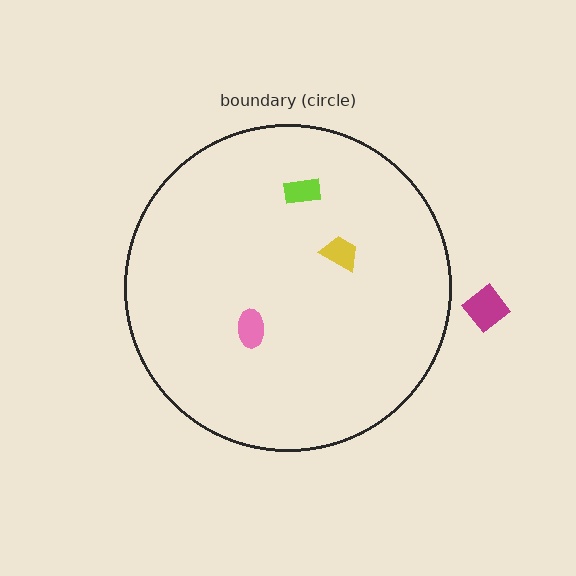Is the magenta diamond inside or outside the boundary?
Outside.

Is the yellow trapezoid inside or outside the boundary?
Inside.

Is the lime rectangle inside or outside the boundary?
Inside.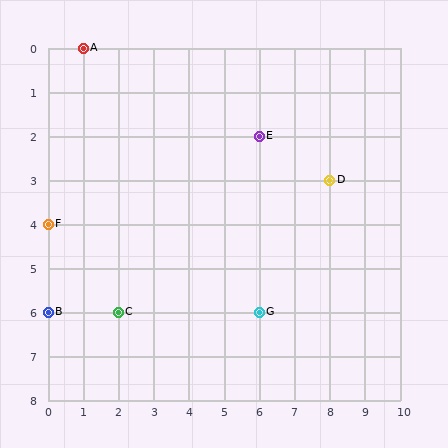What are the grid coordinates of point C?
Point C is at grid coordinates (2, 6).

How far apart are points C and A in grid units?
Points C and A are 1 column and 6 rows apart (about 6.1 grid units diagonally).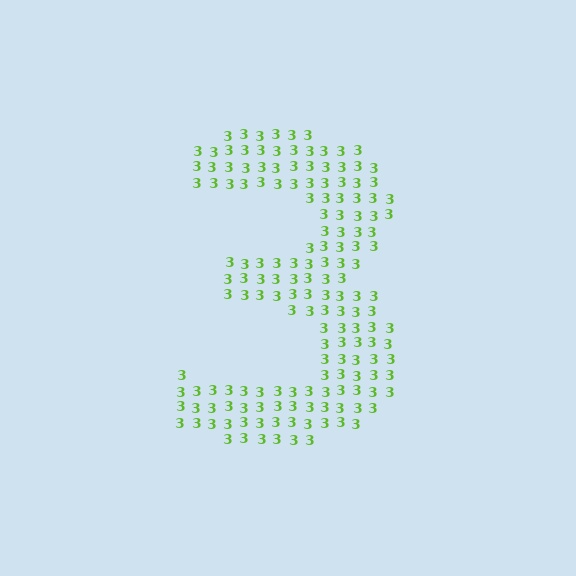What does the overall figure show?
The overall figure shows the digit 3.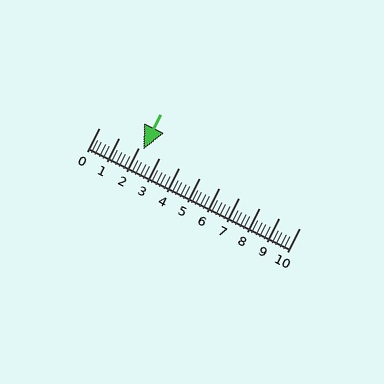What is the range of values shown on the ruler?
The ruler shows values from 0 to 10.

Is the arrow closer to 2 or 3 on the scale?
The arrow is closer to 2.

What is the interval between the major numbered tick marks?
The major tick marks are spaced 1 units apart.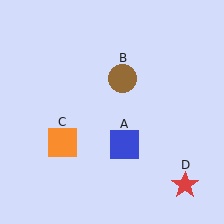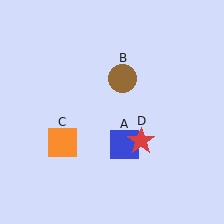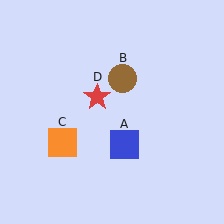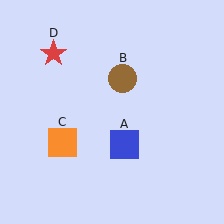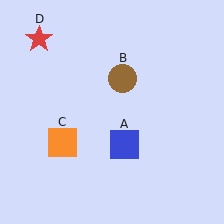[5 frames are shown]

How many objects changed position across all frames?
1 object changed position: red star (object D).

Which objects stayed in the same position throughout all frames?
Blue square (object A) and brown circle (object B) and orange square (object C) remained stationary.